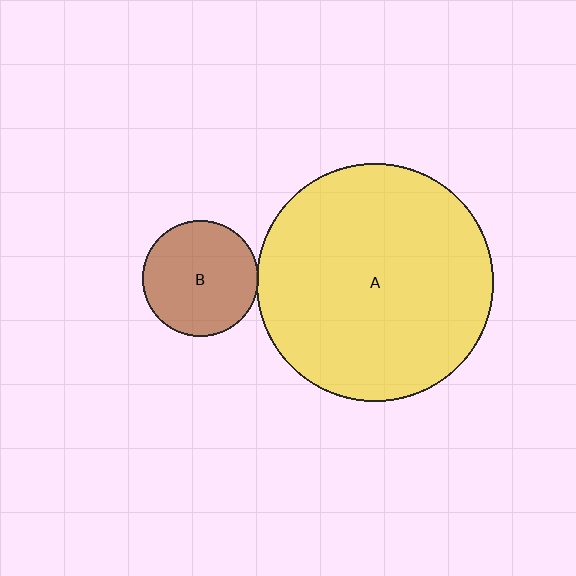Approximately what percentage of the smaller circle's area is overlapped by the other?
Approximately 5%.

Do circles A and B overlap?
Yes.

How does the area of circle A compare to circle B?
Approximately 4.2 times.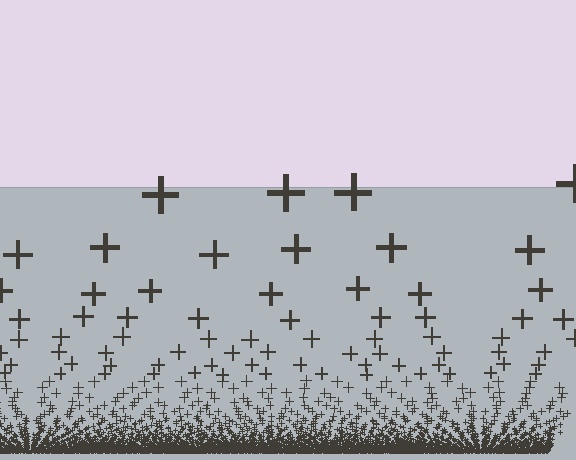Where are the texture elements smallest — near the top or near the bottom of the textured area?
Near the bottom.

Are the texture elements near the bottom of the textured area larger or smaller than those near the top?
Smaller. The gradient is inverted — elements near the bottom are smaller and denser.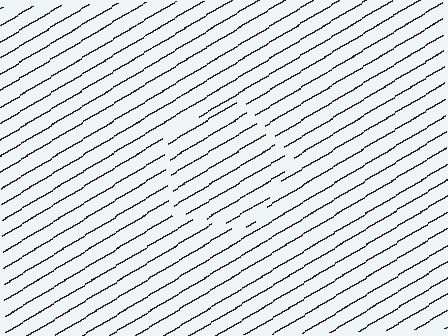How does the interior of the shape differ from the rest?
The interior of the shape contains the same grating, shifted by half a period — the contour is defined by the phase discontinuity where line-ends from the inner and outer gratings abut.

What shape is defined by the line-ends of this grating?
An illusory pentagon. The interior of the shape contains the same grating, shifted by half a period — the contour is defined by the phase discontinuity where line-ends from the inner and outer gratings abut.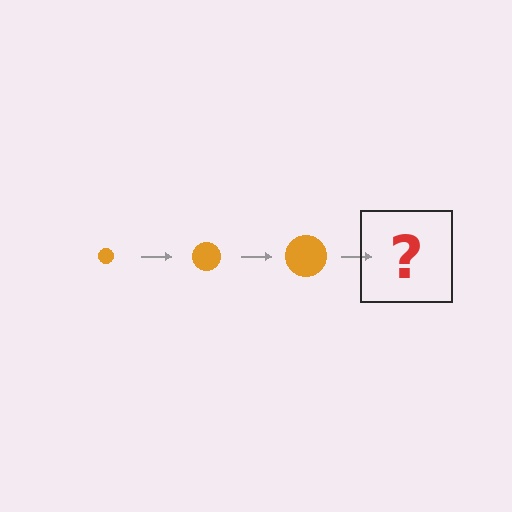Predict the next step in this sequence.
The next step is an orange circle, larger than the previous one.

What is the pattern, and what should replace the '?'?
The pattern is that the circle gets progressively larger each step. The '?' should be an orange circle, larger than the previous one.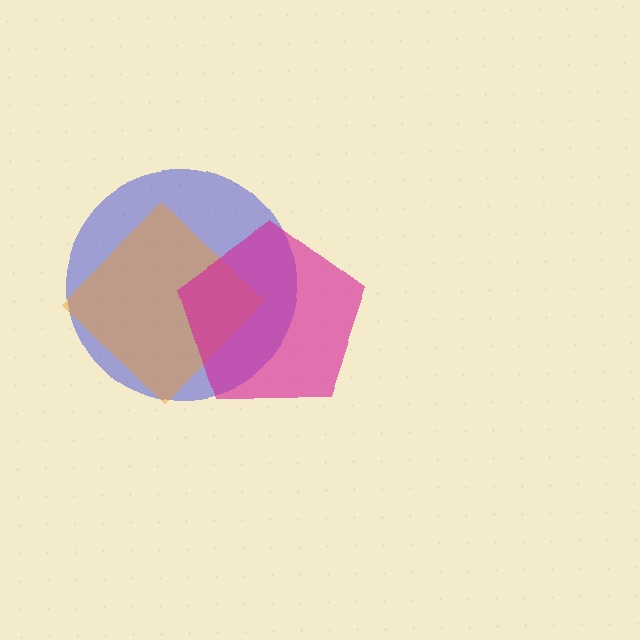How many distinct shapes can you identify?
There are 3 distinct shapes: a blue circle, an orange diamond, a magenta pentagon.